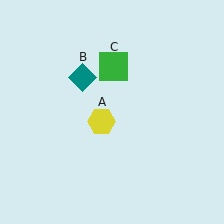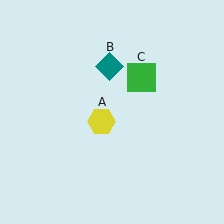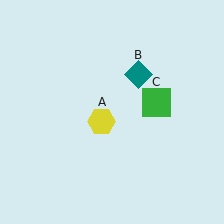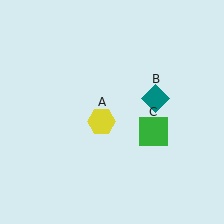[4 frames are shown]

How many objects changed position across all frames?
2 objects changed position: teal diamond (object B), green square (object C).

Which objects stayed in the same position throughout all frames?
Yellow hexagon (object A) remained stationary.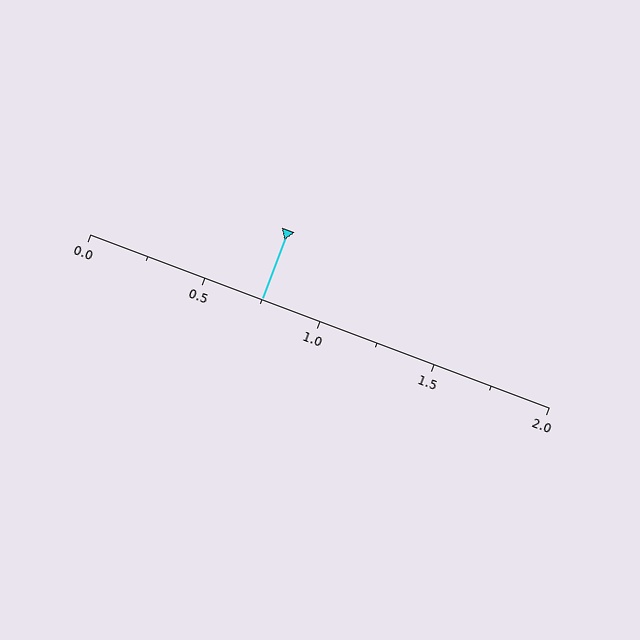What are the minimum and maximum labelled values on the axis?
The axis runs from 0.0 to 2.0.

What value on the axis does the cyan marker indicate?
The marker indicates approximately 0.75.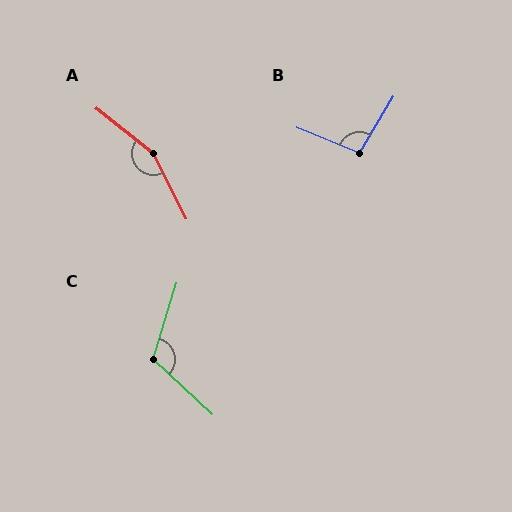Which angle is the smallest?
B, at approximately 99 degrees.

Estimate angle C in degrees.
Approximately 116 degrees.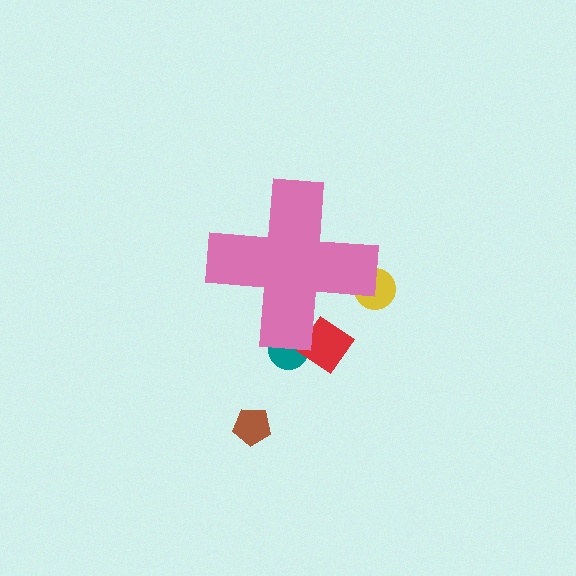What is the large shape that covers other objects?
A pink cross.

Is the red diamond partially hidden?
Yes, the red diamond is partially hidden behind the pink cross.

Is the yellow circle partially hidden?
Yes, the yellow circle is partially hidden behind the pink cross.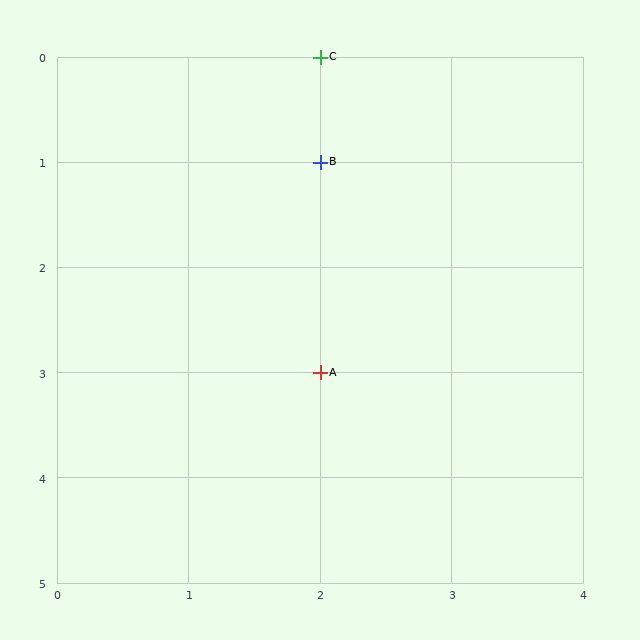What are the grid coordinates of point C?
Point C is at grid coordinates (2, 0).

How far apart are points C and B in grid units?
Points C and B are 1 row apart.